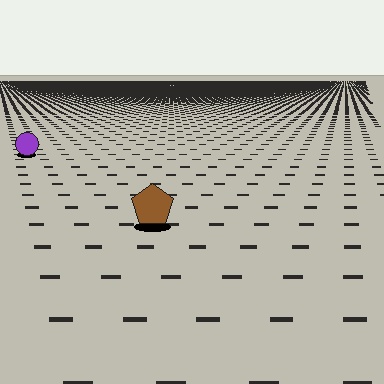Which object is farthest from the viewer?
The purple circle is farthest from the viewer. It appears smaller and the ground texture around it is denser.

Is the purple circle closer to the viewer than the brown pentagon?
No. The brown pentagon is closer — you can tell from the texture gradient: the ground texture is coarser near it.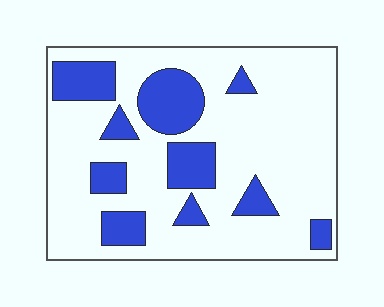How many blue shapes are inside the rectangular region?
10.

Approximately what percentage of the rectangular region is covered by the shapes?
Approximately 25%.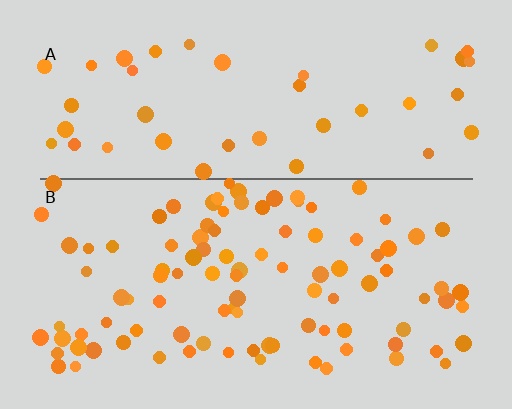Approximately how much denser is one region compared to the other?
Approximately 2.2× — region B over region A.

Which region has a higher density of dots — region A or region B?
B (the bottom).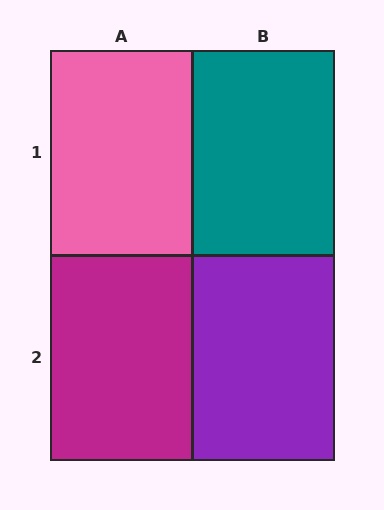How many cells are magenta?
1 cell is magenta.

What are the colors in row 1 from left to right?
Pink, teal.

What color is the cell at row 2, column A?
Magenta.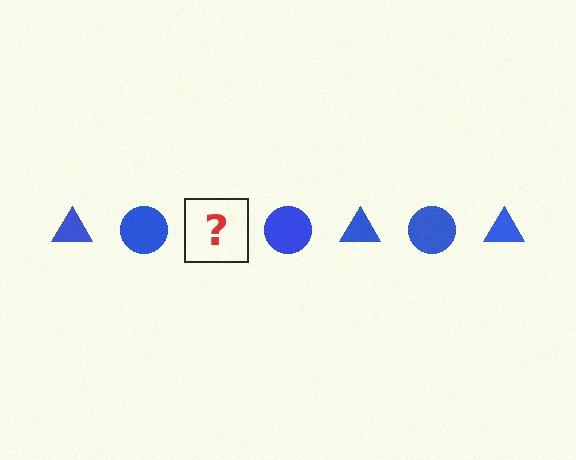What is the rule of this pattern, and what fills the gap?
The rule is that the pattern cycles through triangle, circle shapes in blue. The gap should be filled with a blue triangle.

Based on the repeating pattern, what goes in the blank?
The blank should be a blue triangle.